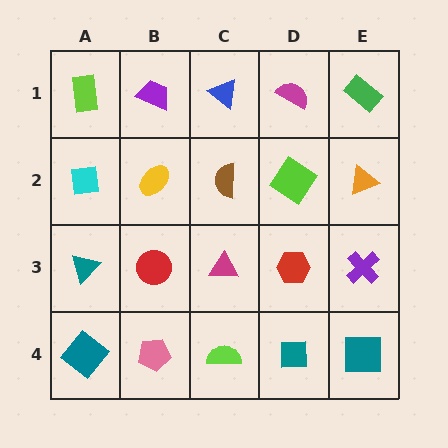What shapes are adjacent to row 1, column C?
A brown semicircle (row 2, column C), a purple trapezoid (row 1, column B), a magenta semicircle (row 1, column D).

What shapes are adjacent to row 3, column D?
A lime diamond (row 2, column D), a teal square (row 4, column D), a magenta triangle (row 3, column C), a purple cross (row 3, column E).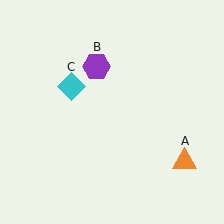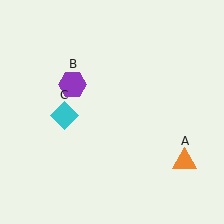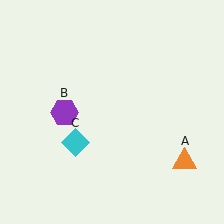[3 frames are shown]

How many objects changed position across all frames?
2 objects changed position: purple hexagon (object B), cyan diamond (object C).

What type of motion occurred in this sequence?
The purple hexagon (object B), cyan diamond (object C) rotated counterclockwise around the center of the scene.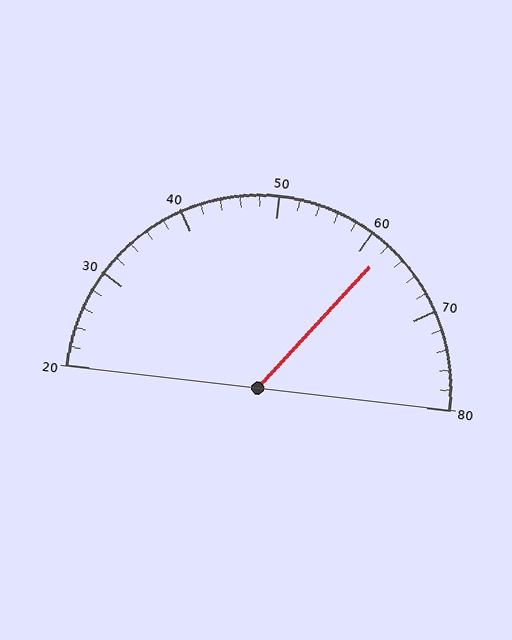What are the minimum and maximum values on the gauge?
The gauge ranges from 20 to 80.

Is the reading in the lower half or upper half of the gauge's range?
The reading is in the upper half of the range (20 to 80).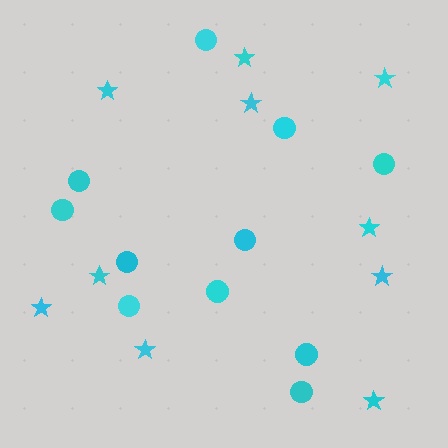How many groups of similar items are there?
There are 2 groups: one group of stars (10) and one group of circles (11).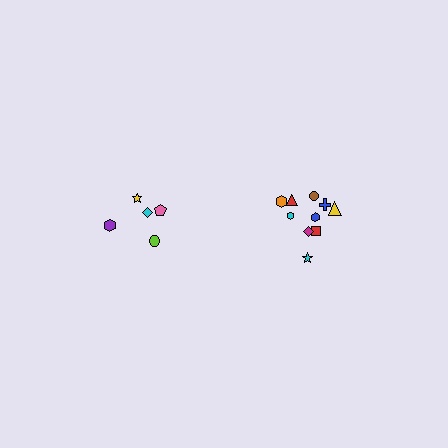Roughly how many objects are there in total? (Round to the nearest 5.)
Roughly 15 objects in total.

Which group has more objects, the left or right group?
The right group.